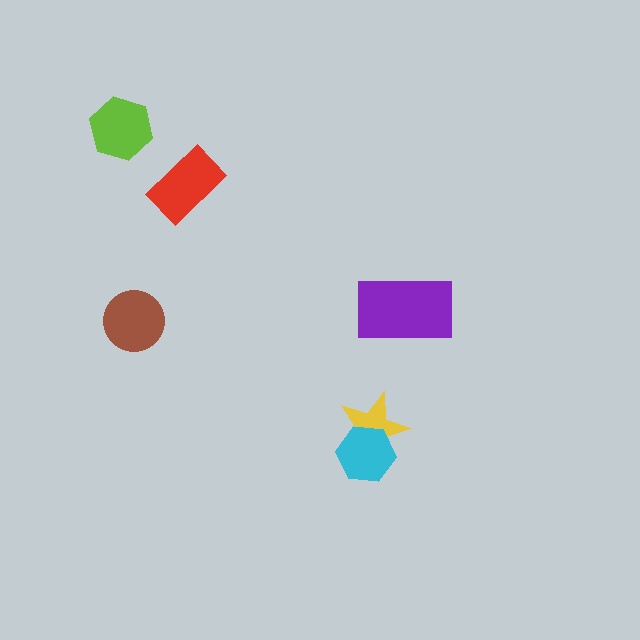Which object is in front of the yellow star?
The cyan hexagon is in front of the yellow star.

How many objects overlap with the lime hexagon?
0 objects overlap with the lime hexagon.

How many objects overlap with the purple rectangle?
0 objects overlap with the purple rectangle.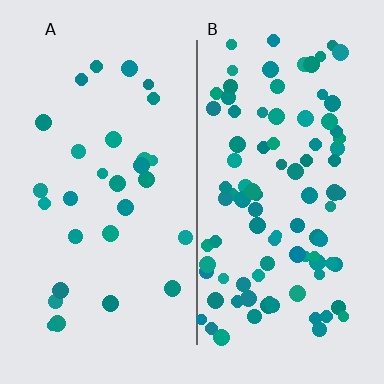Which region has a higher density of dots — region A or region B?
B (the right).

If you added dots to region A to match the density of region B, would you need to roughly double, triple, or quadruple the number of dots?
Approximately triple.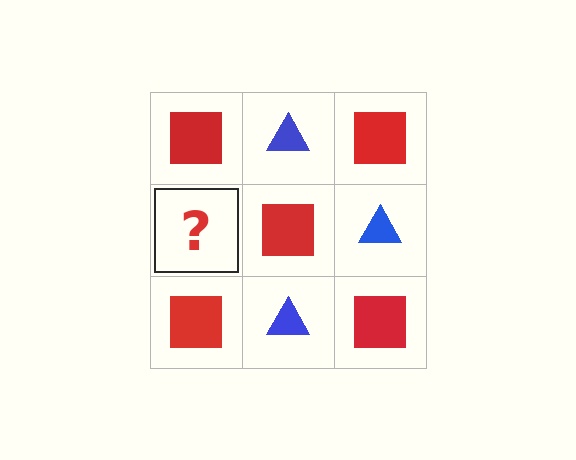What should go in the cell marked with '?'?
The missing cell should contain a blue triangle.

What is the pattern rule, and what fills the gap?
The rule is that it alternates red square and blue triangle in a checkerboard pattern. The gap should be filled with a blue triangle.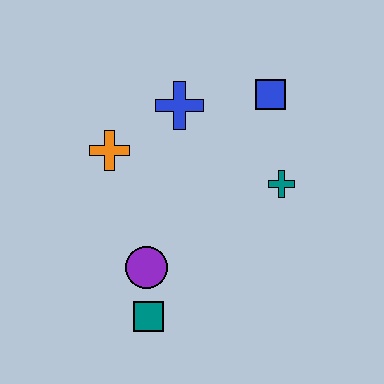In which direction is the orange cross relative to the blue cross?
The orange cross is to the left of the blue cross.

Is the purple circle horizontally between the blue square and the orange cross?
Yes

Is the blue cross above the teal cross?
Yes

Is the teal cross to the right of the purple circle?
Yes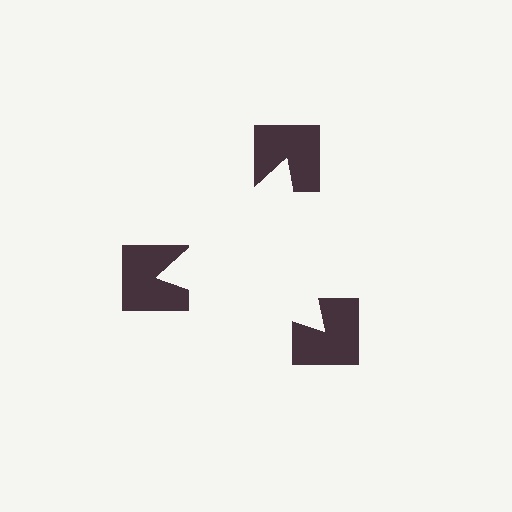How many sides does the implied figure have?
3 sides.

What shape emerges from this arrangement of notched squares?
An illusory triangle — its edges are inferred from the aligned wedge cuts in the notched squares, not physically drawn.